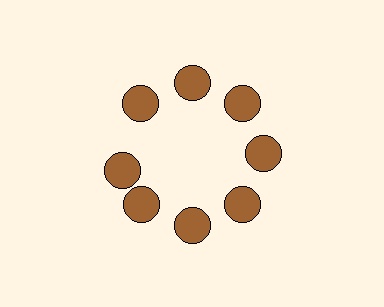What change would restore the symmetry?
The symmetry would be restored by rotating it back into even spacing with its neighbors so that all 8 circles sit at equal angles and equal distance from the center.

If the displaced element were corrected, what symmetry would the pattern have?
It would have 8-fold rotational symmetry — the pattern would map onto itself every 45 degrees.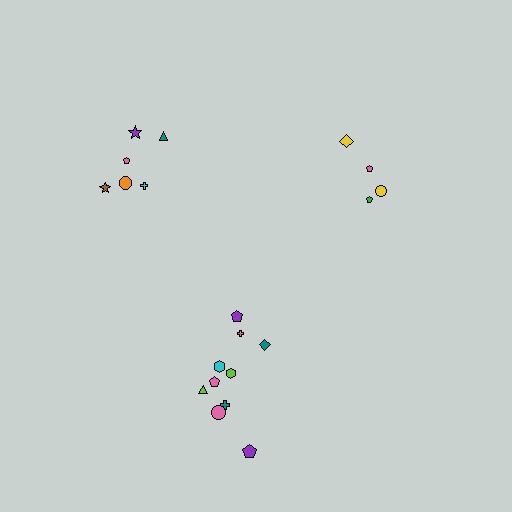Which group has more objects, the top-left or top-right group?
The top-left group.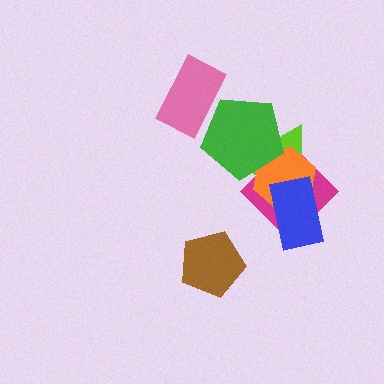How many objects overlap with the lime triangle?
4 objects overlap with the lime triangle.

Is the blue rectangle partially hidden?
No, no other shape covers it.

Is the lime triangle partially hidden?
Yes, it is partially covered by another shape.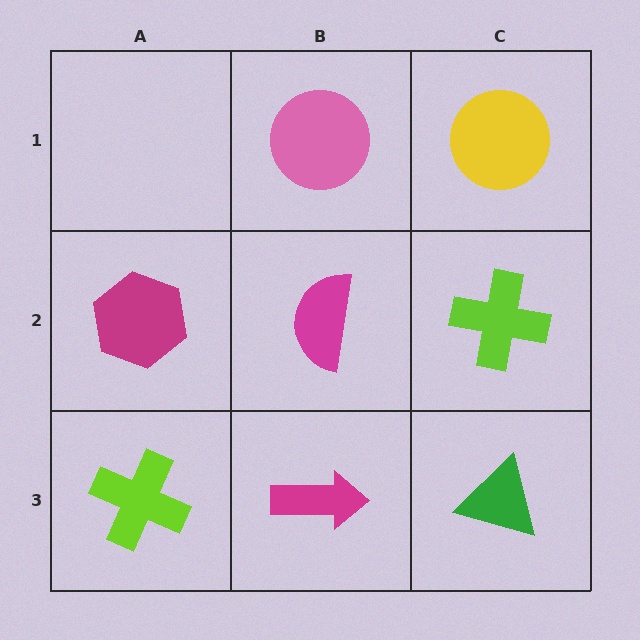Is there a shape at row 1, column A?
No, that cell is empty.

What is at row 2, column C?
A lime cross.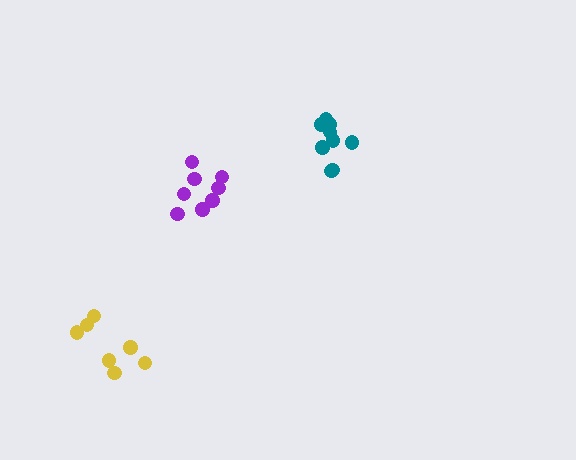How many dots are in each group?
Group 1: 7 dots, Group 2: 8 dots, Group 3: 9 dots (24 total).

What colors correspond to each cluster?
The clusters are colored: yellow, purple, teal.